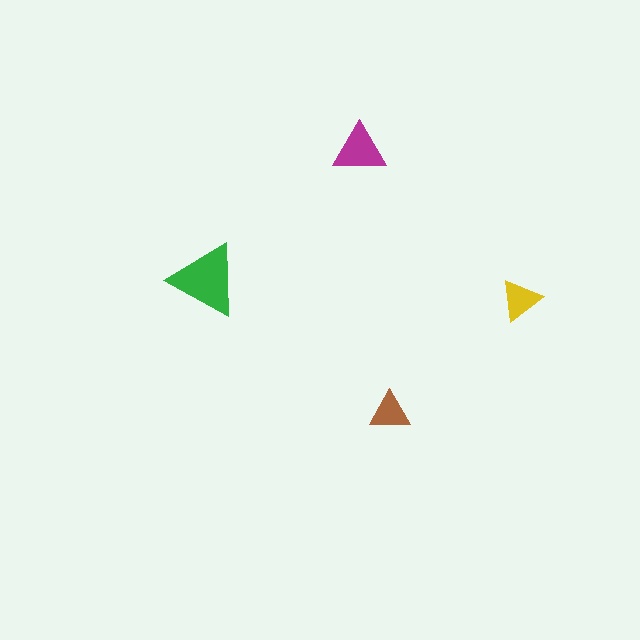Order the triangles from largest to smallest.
the green one, the magenta one, the yellow one, the brown one.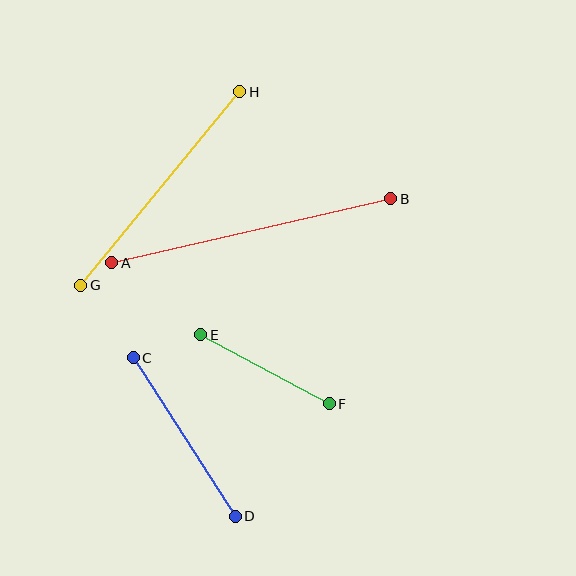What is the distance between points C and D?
The distance is approximately 189 pixels.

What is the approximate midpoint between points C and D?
The midpoint is at approximately (184, 437) pixels.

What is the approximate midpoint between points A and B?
The midpoint is at approximately (251, 231) pixels.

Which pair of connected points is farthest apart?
Points A and B are farthest apart.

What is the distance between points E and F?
The distance is approximately 146 pixels.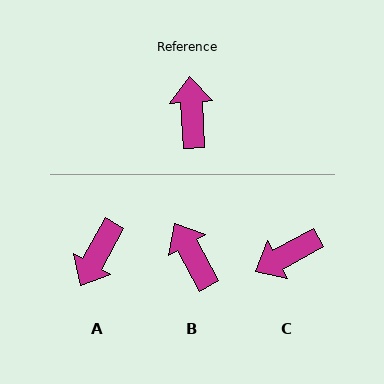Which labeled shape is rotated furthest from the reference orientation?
A, about 148 degrees away.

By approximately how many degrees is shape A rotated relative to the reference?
Approximately 148 degrees counter-clockwise.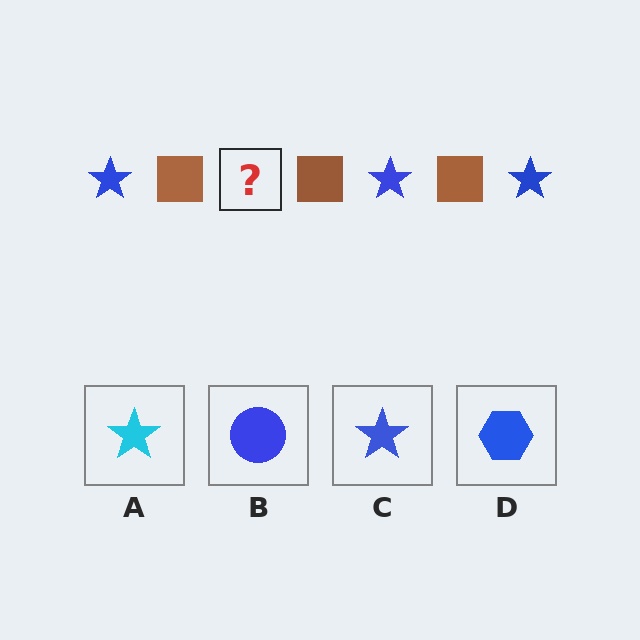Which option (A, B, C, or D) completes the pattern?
C.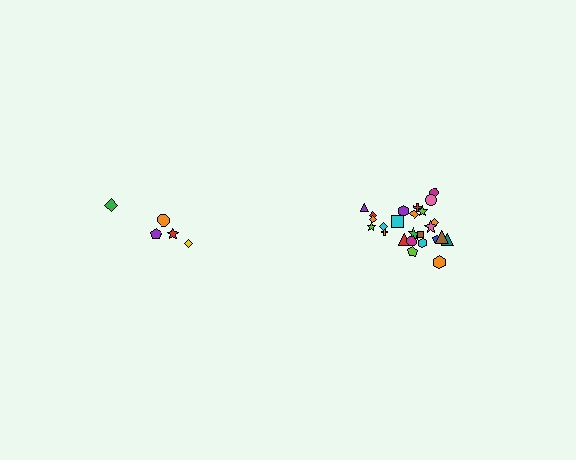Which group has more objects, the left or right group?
The right group.